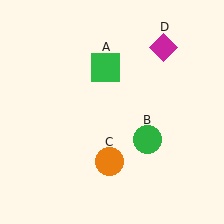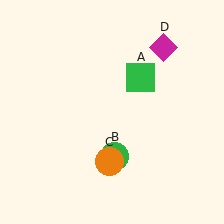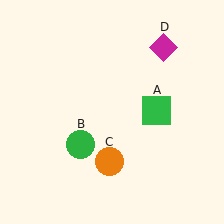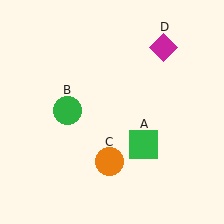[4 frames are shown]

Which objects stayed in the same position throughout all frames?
Orange circle (object C) and magenta diamond (object D) remained stationary.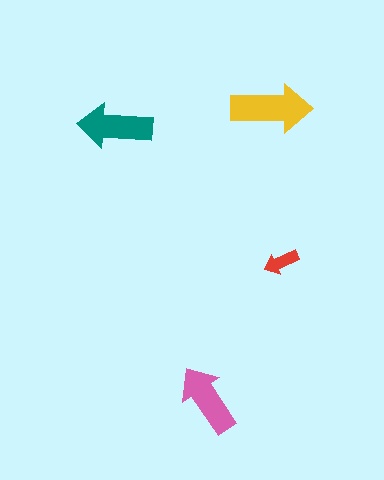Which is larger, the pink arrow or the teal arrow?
The teal one.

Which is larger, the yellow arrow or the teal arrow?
The yellow one.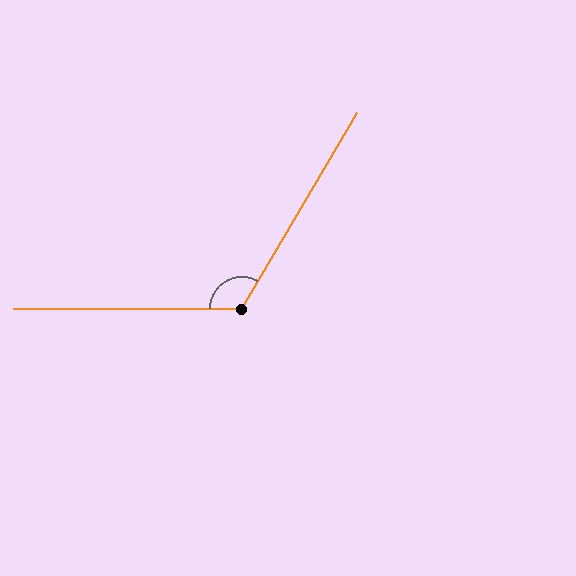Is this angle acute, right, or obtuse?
It is obtuse.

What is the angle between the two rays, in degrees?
Approximately 121 degrees.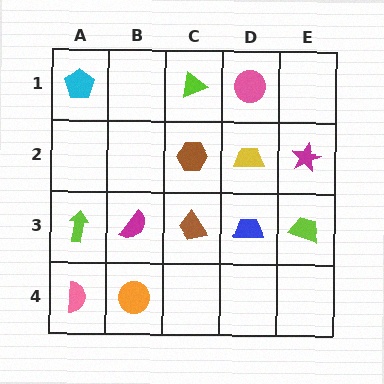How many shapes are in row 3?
5 shapes.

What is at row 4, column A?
A pink semicircle.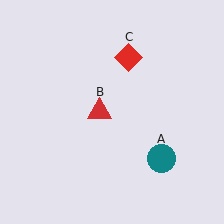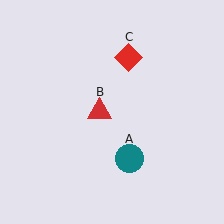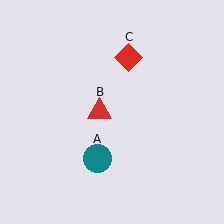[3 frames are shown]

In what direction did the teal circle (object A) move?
The teal circle (object A) moved left.